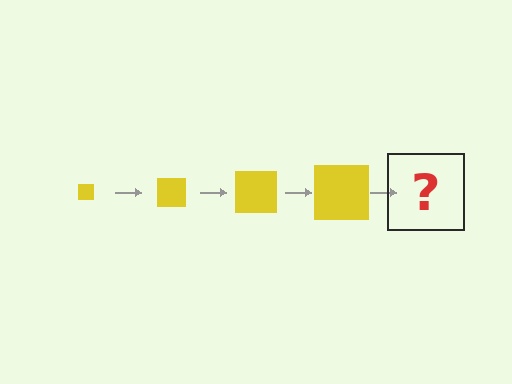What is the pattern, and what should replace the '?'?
The pattern is that the square gets progressively larger each step. The '?' should be a yellow square, larger than the previous one.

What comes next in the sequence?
The next element should be a yellow square, larger than the previous one.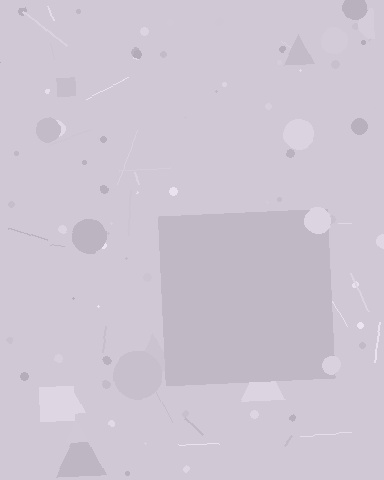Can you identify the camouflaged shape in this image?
The camouflaged shape is a square.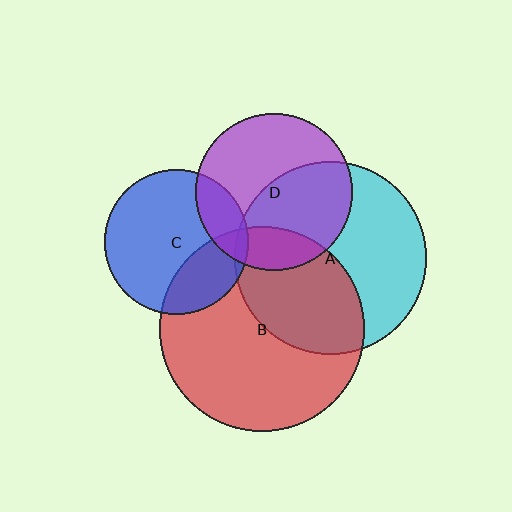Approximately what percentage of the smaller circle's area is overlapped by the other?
Approximately 20%.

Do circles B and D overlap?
Yes.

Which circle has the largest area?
Circle B (red).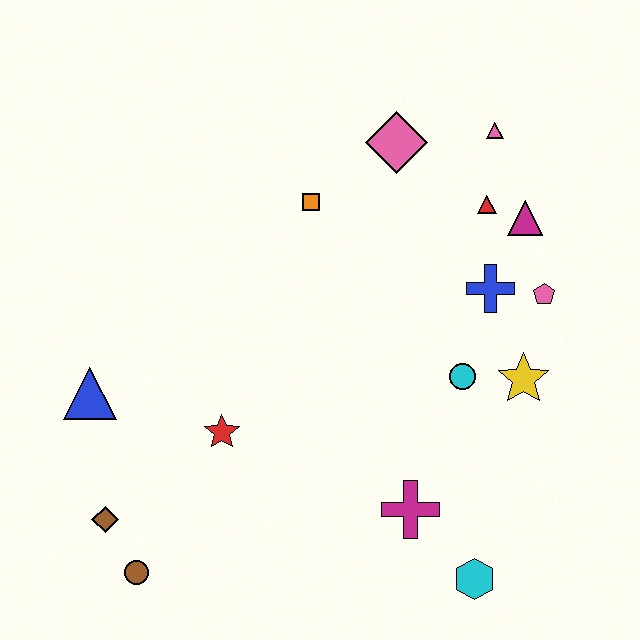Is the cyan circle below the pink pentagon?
Yes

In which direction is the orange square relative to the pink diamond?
The orange square is to the left of the pink diamond.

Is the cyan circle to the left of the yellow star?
Yes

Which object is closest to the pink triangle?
The red triangle is closest to the pink triangle.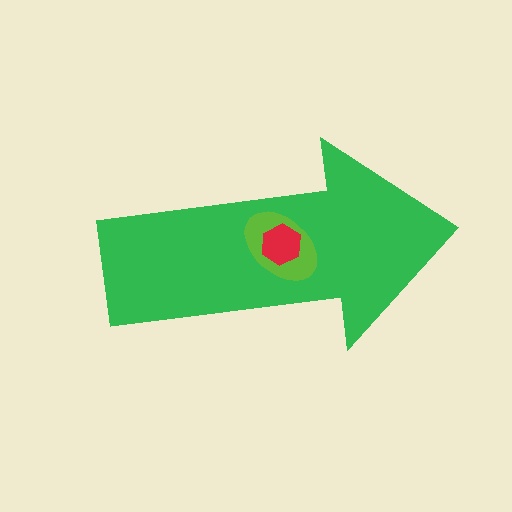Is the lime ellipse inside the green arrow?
Yes.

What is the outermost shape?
The green arrow.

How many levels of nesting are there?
3.